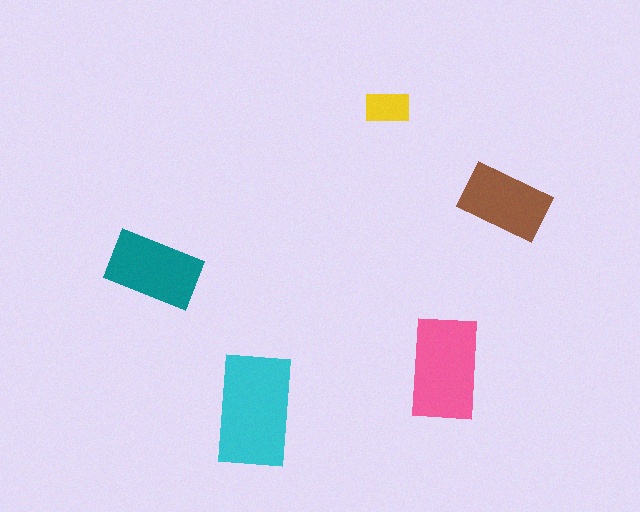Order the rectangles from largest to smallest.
the cyan one, the pink one, the teal one, the brown one, the yellow one.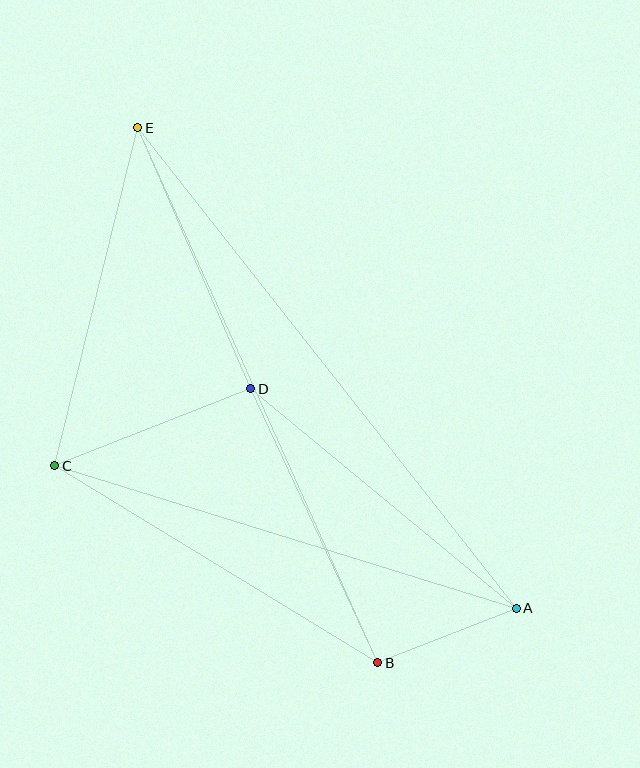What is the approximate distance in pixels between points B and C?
The distance between B and C is approximately 378 pixels.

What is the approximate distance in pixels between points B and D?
The distance between B and D is approximately 302 pixels.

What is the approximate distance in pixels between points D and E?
The distance between D and E is approximately 284 pixels.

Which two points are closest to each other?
Points A and B are closest to each other.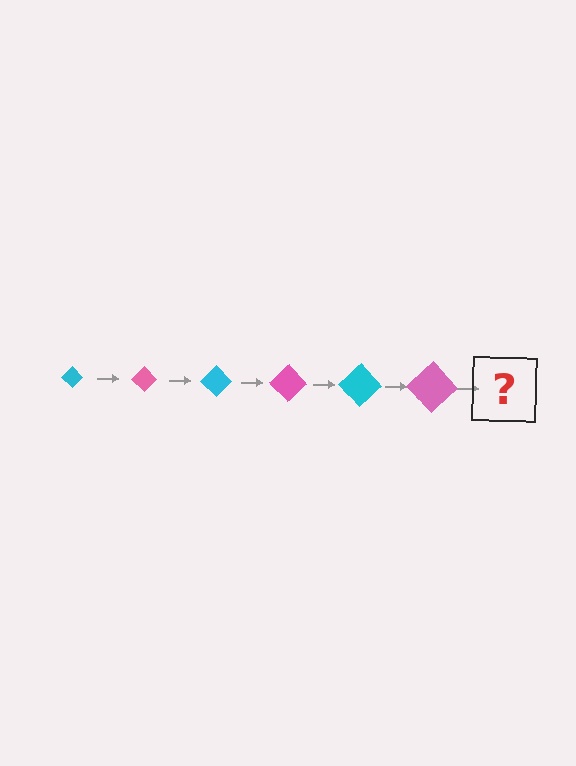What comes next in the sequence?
The next element should be a cyan diamond, larger than the previous one.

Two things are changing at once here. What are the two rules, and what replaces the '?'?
The two rules are that the diamond grows larger each step and the color cycles through cyan and pink. The '?' should be a cyan diamond, larger than the previous one.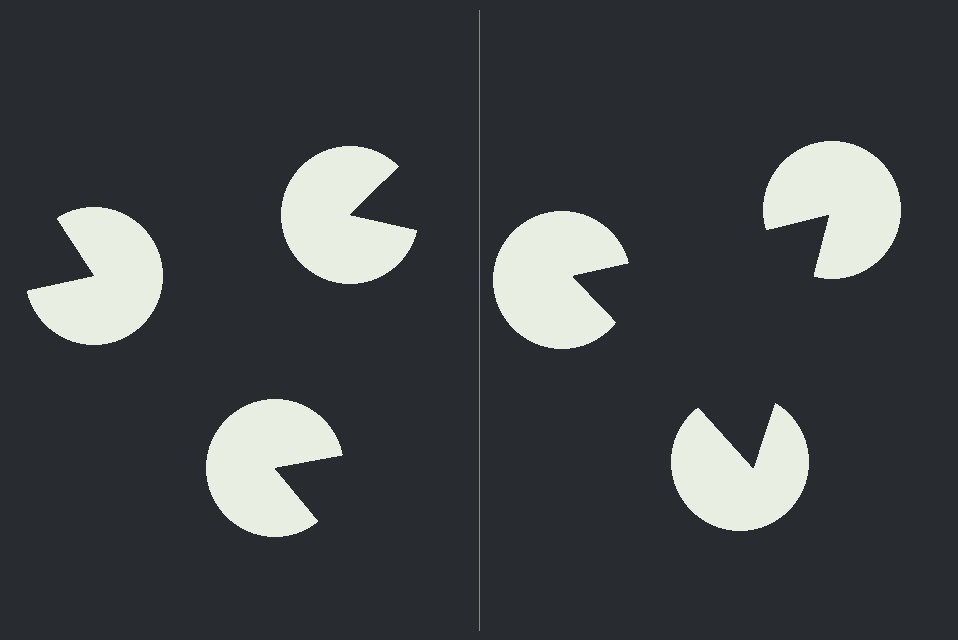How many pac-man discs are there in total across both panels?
6 — 3 on each side.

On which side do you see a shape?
An illusory triangle appears on the right side. On the left side the wedge cuts are rotated, so no coherent shape forms.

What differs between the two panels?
The pac-man discs are positioned identically on both sides; only the wedge orientations differ. On the right they align to a triangle; on the left they are misaligned.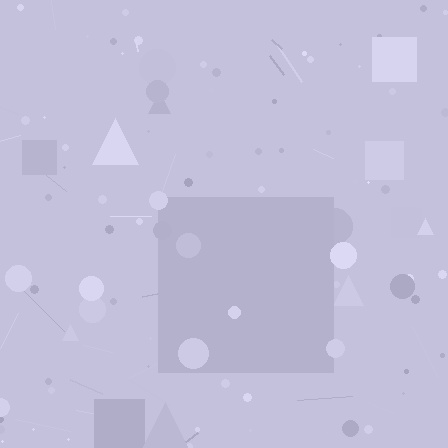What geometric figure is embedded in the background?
A square is embedded in the background.